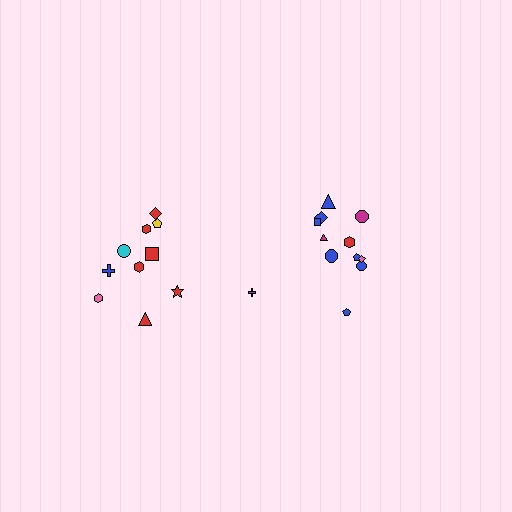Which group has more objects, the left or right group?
The right group.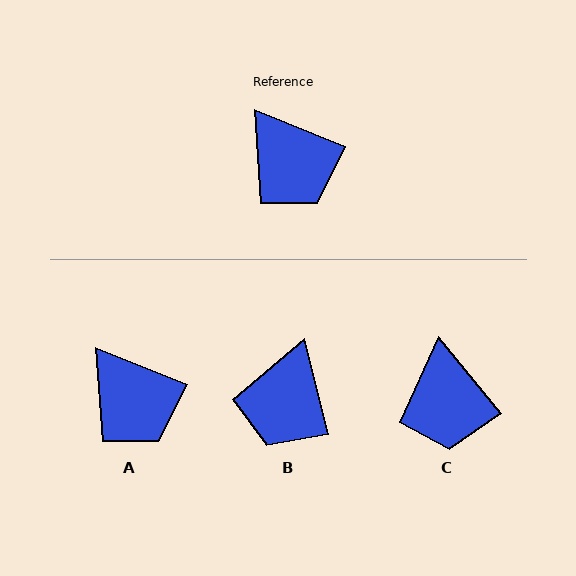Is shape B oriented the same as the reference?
No, it is off by about 53 degrees.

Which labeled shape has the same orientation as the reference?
A.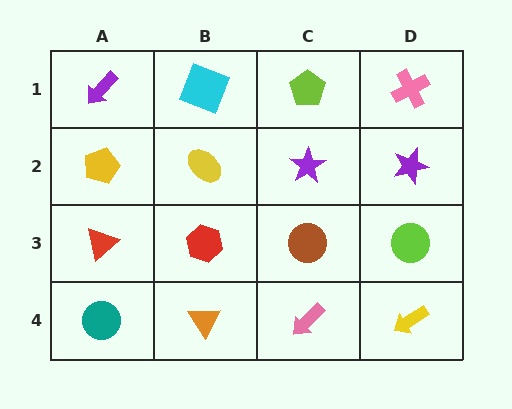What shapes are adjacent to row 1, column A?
A yellow pentagon (row 2, column A), a cyan square (row 1, column B).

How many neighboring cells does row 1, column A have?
2.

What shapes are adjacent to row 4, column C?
A brown circle (row 3, column C), an orange triangle (row 4, column B), a yellow arrow (row 4, column D).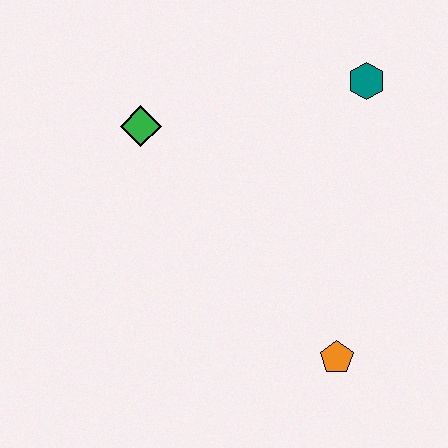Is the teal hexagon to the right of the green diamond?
Yes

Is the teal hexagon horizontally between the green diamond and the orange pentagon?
No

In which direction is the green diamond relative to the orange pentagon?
The green diamond is above the orange pentagon.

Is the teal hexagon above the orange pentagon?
Yes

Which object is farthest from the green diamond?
The orange pentagon is farthest from the green diamond.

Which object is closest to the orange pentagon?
The teal hexagon is closest to the orange pentagon.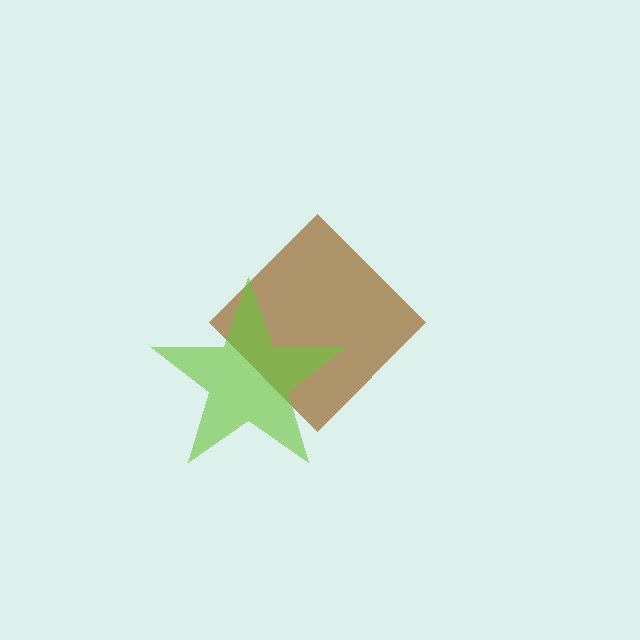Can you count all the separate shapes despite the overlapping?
Yes, there are 2 separate shapes.